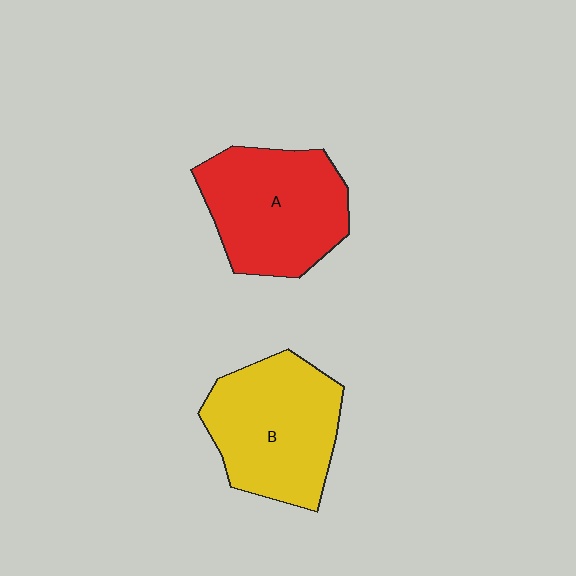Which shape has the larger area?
Shape B (yellow).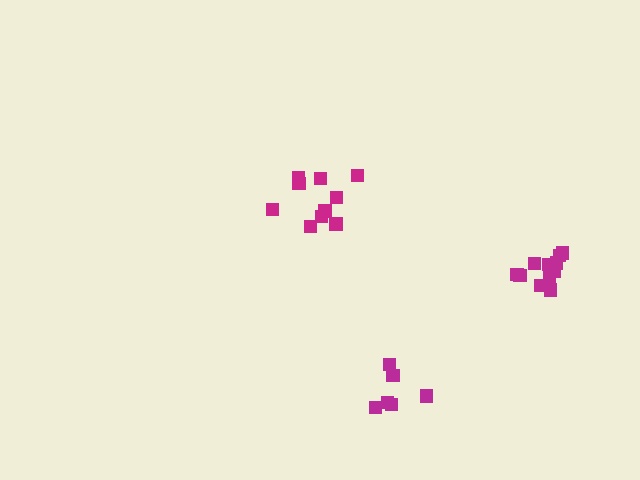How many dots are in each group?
Group 1: 11 dots, Group 2: 6 dots, Group 3: 11 dots (28 total).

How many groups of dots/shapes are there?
There are 3 groups.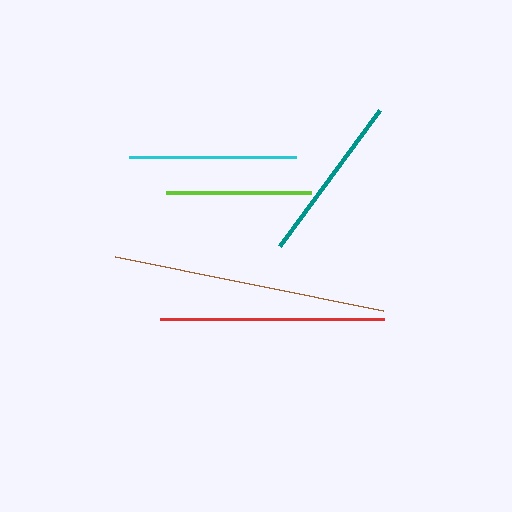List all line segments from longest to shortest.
From longest to shortest: brown, red, teal, cyan, lime.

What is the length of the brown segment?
The brown segment is approximately 273 pixels long.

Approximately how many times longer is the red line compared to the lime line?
The red line is approximately 1.6 times the length of the lime line.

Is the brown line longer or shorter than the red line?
The brown line is longer than the red line.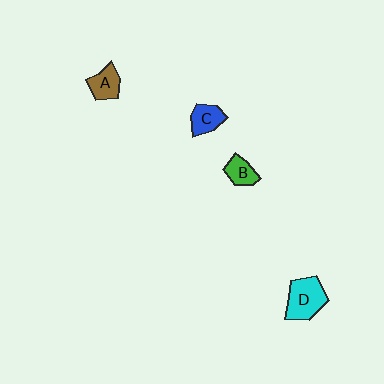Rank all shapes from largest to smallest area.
From largest to smallest: D (cyan), A (brown), C (blue), B (green).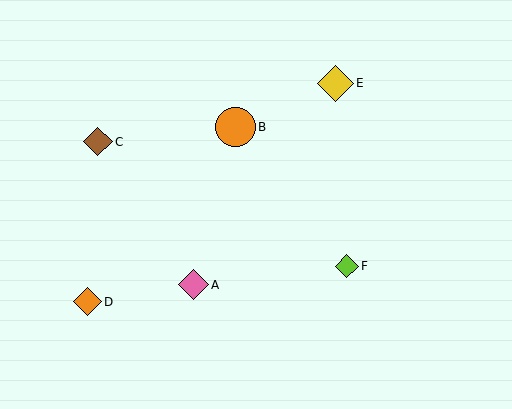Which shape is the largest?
The orange circle (labeled B) is the largest.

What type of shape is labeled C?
Shape C is a brown diamond.